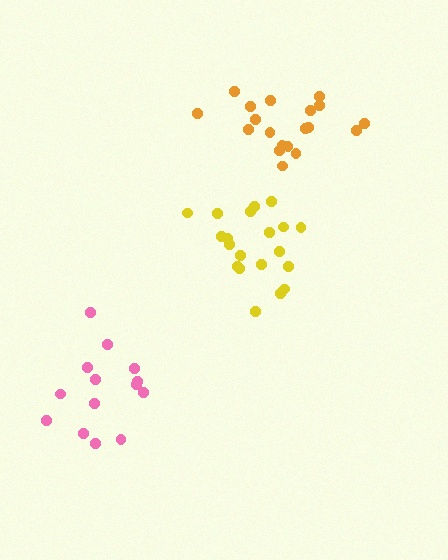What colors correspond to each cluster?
The clusters are colored: orange, pink, yellow.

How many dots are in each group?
Group 1: 20 dots, Group 2: 14 dots, Group 3: 20 dots (54 total).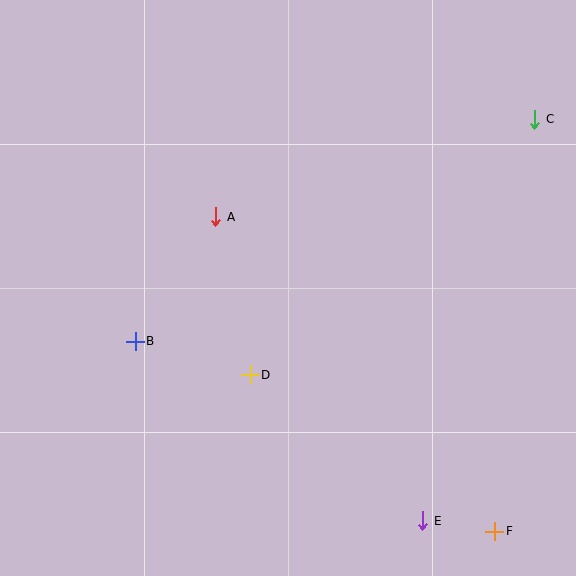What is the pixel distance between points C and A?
The distance between C and A is 334 pixels.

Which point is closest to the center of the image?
Point D at (250, 375) is closest to the center.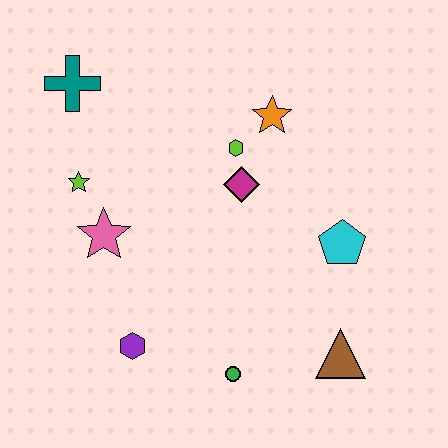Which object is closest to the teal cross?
The lime star is closest to the teal cross.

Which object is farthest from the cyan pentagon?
The teal cross is farthest from the cyan pentagon.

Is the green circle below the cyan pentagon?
Yes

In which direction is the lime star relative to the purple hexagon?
The lime star is above the purple hexagon.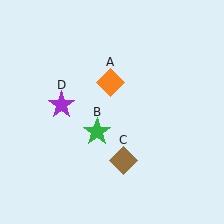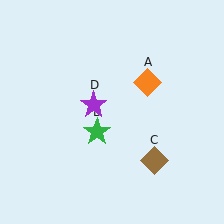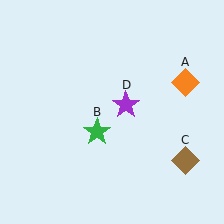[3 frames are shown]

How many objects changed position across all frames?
3 objects changed position: orange diamond (object A), brown diamond (object C), purple star (object D).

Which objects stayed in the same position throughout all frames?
Green star (object B) remained stationary.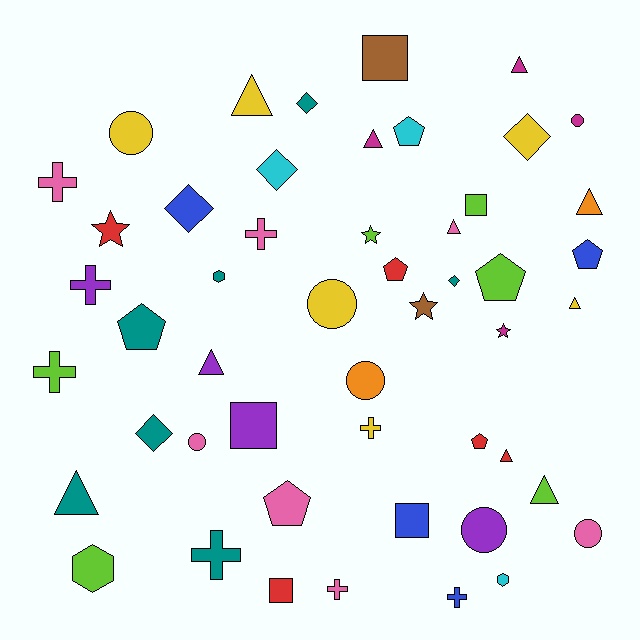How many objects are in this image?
There are 50 objects.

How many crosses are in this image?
There are 8 crosses.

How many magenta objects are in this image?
There are 4 magenta objects.